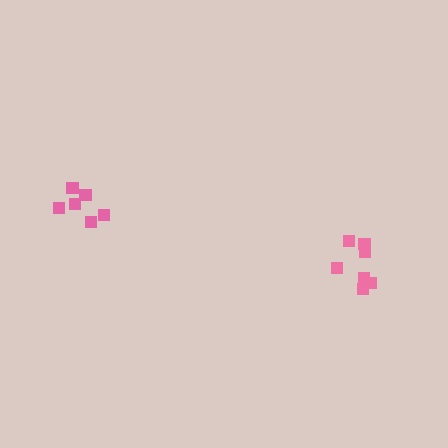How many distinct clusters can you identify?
There are 2 distinct clusters.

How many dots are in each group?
Group 1: 7 dots, Group 2: 6 dots (13 total).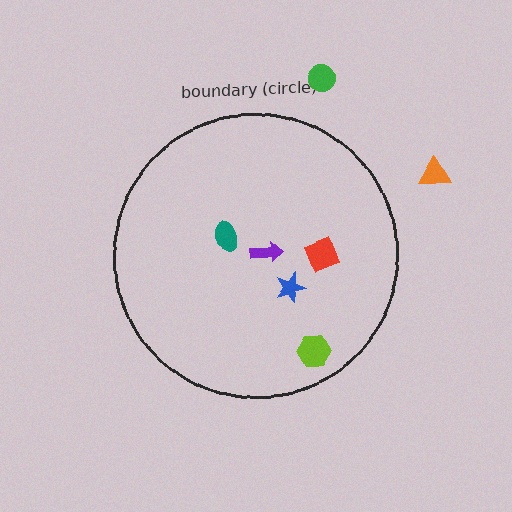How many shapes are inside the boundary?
5 inside, 2 outside.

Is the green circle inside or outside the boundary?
Outside.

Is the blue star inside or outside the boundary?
Inside.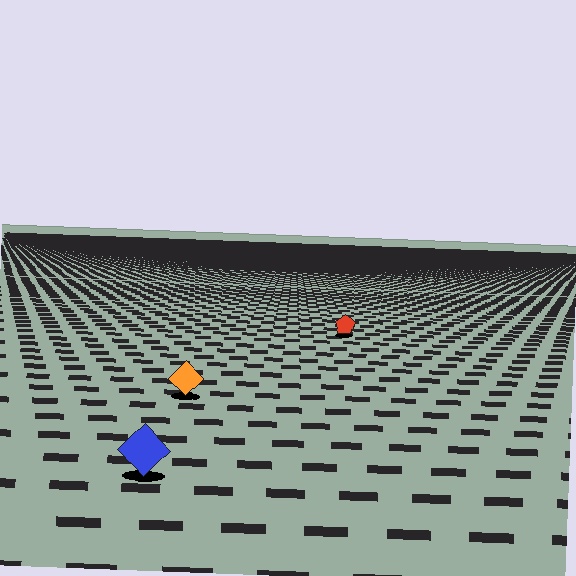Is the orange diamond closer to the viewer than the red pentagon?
Yes. The orange diamond is closer — you can tell from the texture gradient: the ground texture is coarser near it.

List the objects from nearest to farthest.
From nearest to farthest: the blue diamond, the orange diamond, the red pentagon.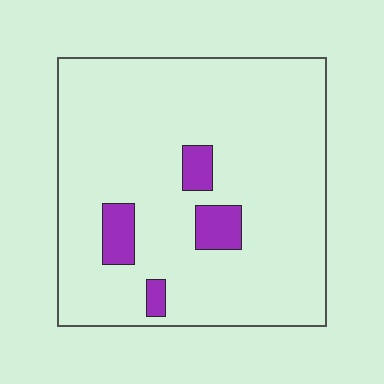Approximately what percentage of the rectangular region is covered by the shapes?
Approximately 10%.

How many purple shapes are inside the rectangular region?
4.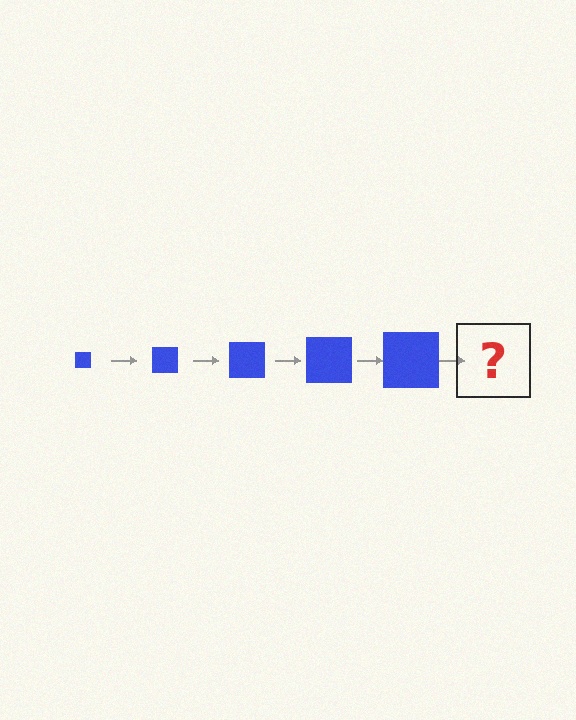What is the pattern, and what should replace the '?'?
The pattern is that the square gets progressively larger each step. The '?' should be a blue square, larger than the previous one.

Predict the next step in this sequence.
The next step is a blue square, larger than the previous one.